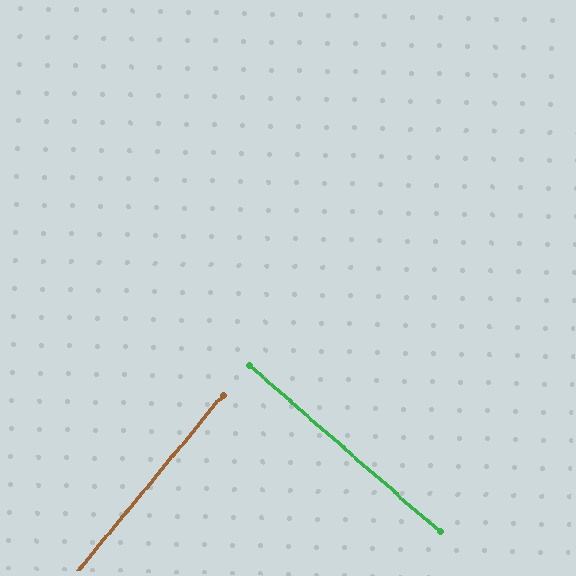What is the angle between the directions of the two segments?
Approximately 88 degrees.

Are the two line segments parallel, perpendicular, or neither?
Perpendicular — they meet at approximately 88°.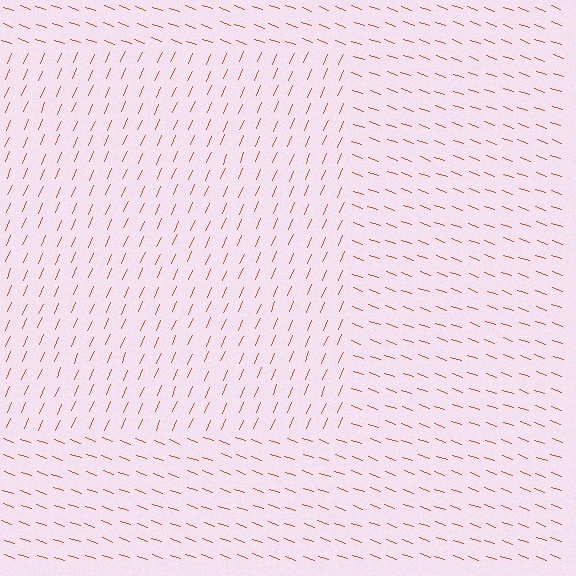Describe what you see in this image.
The image is filled with small brown line segments. A rectangle region in the image has lines oriented differently from the surrounding lines, creating a visible texture boundary.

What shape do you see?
I see a rectangle.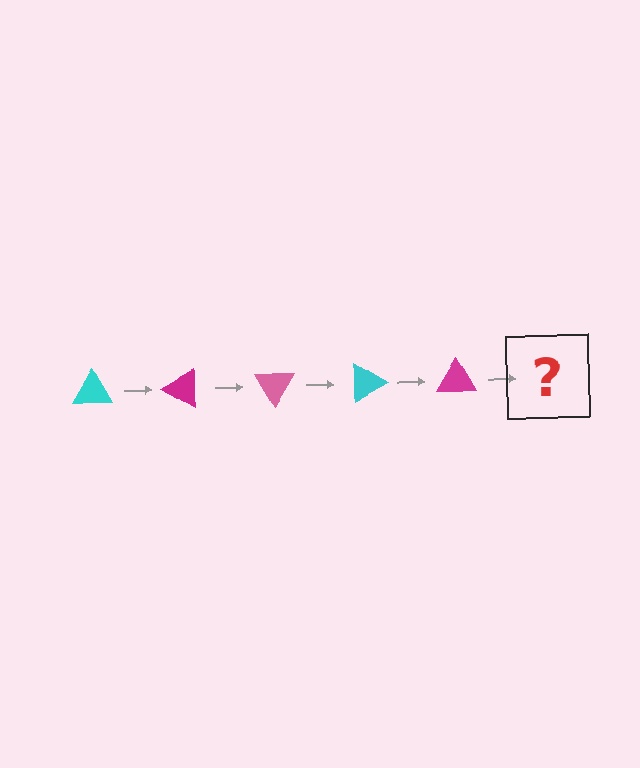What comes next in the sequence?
The next element should be a pink triangle, rotated 150 degrees from the start.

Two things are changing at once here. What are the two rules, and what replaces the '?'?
The two rules are that it rotates 30 degrees each step and the color cycles through cyan, magenta, and pink. The '?' should be a pink triangle, rotated 150 degrees from the start.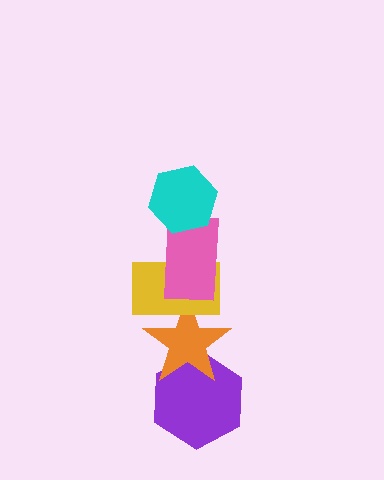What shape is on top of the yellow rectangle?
The pink rectangle is on top of the yellow rectangle.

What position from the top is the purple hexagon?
The purple hexagon is 5th from the top.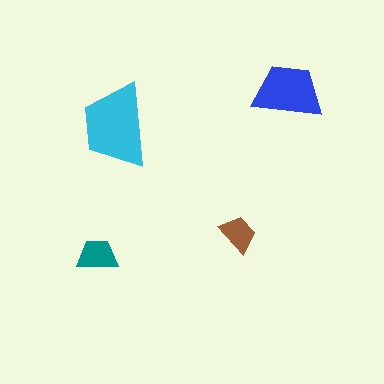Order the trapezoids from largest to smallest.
the cyan one, the blue one, the teal one, the brown one.